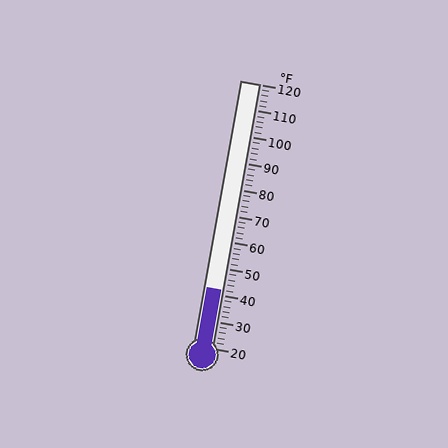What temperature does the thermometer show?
The thermometer shows approximately 42°F.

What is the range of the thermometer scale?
The thermometer scale ranges from 20°F to 120°F.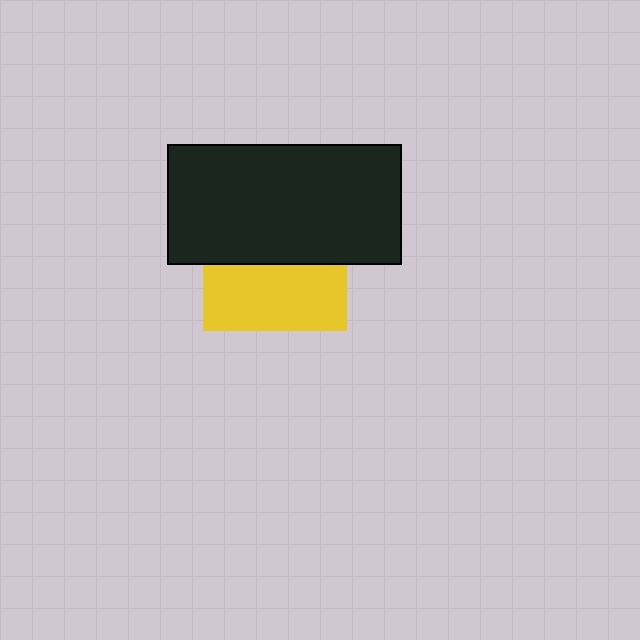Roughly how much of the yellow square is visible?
About half of it is visible (roughly 46%).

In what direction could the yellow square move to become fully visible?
The yellow square could move down. That would shift it out from behind the black rectangle entirely.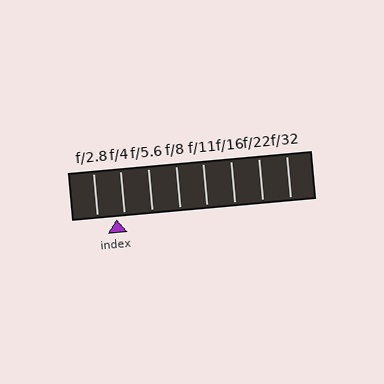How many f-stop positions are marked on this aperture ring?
There are 8 f-stop positions marked.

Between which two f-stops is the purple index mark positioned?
The index mark is between f/2.8 and f/4.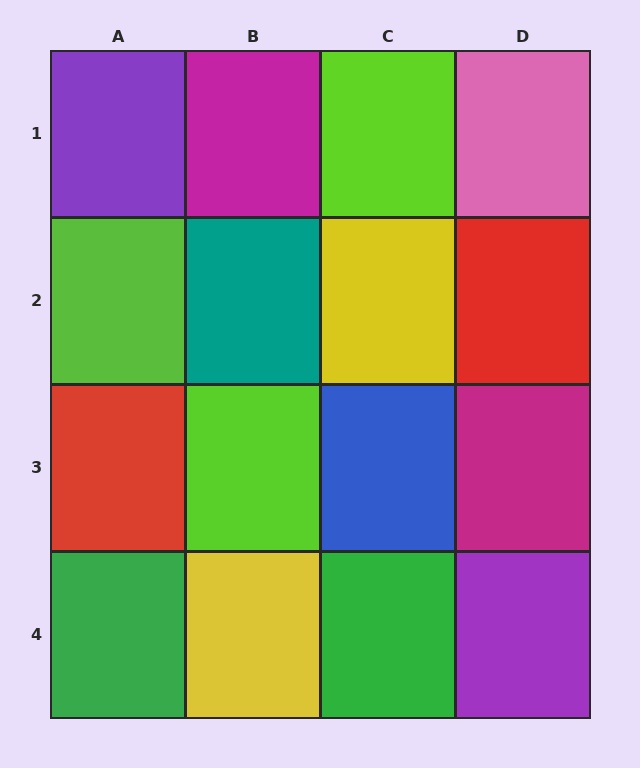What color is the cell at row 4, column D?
Purple.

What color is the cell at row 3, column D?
Magenta.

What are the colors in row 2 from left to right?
Lime, teal, yellow, red.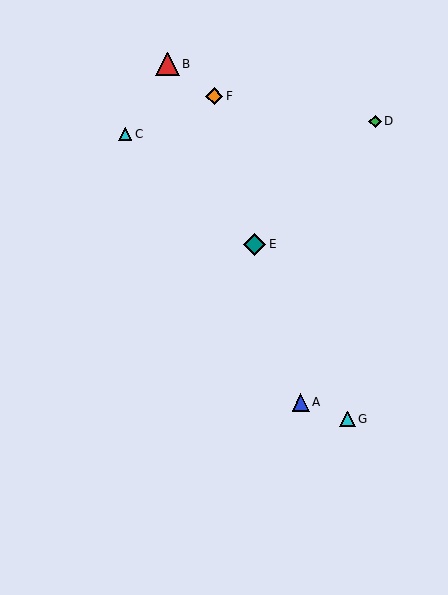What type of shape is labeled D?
Shape D is a green diamond.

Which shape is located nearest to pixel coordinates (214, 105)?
The orange diamond (labeled F) at (214, 96) is nearest to that location.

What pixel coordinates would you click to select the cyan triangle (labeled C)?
Click at (125, 134) to select the cyan triangle C.